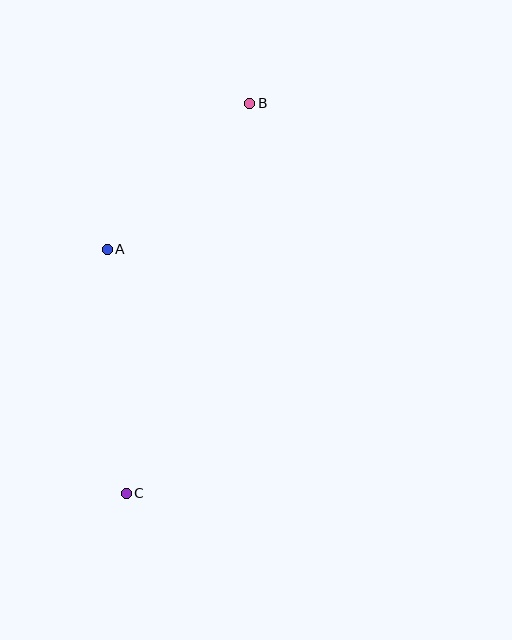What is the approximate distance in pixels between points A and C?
The distance between A and C is approximately 245 pixels.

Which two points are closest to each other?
Points A and B are closest to each other.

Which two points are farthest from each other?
Points B and C are farthest from each other.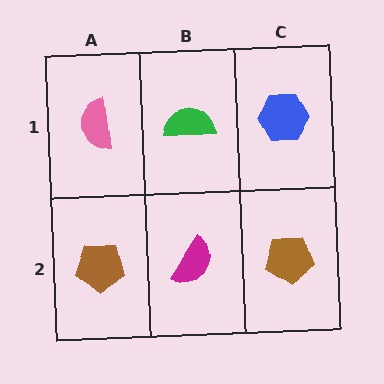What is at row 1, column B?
A green semicircle.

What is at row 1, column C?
A blue hexagon.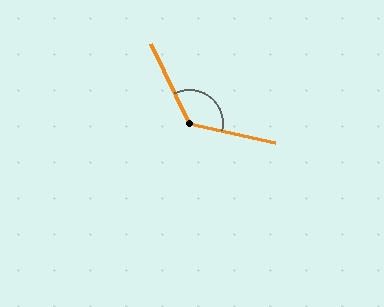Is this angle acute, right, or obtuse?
It is obtuse.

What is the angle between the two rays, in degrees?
Approximately 128 degrees.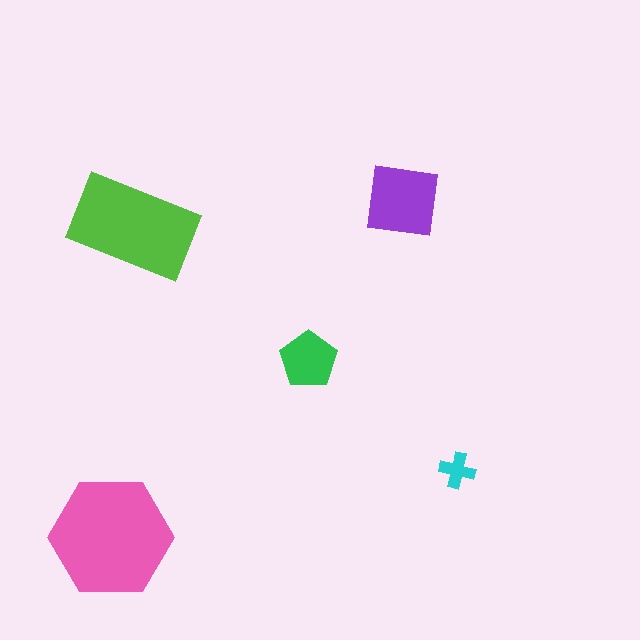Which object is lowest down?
The pink hexagon is bottommost.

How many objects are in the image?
There are 5 objects in the image.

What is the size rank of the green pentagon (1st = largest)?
4th.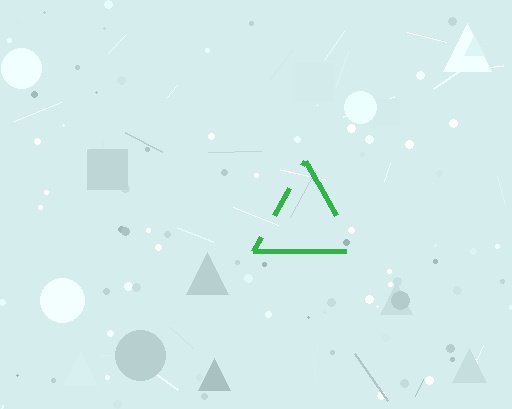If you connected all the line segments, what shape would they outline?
They would outline a triangle.